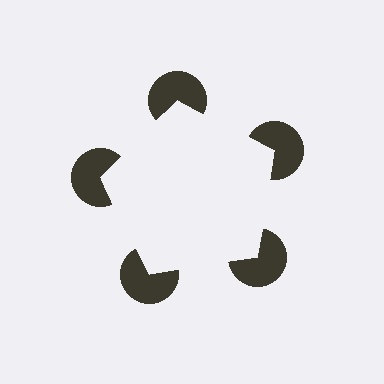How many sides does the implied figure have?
5 sides.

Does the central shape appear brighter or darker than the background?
It typically appears slightly brighter than the background, even though no actual brightness change is drawn.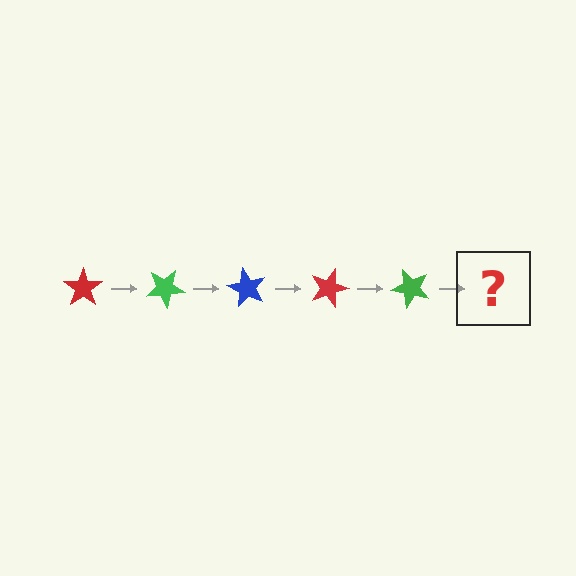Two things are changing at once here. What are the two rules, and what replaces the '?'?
The two rules are that it rotates 30 degrees each step and the color cycles through red, green, and blue. The '?' should be a blue star, rotated 150 degrees from the start.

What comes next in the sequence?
The next element should be a blue star, rotated 150 degrees from the start.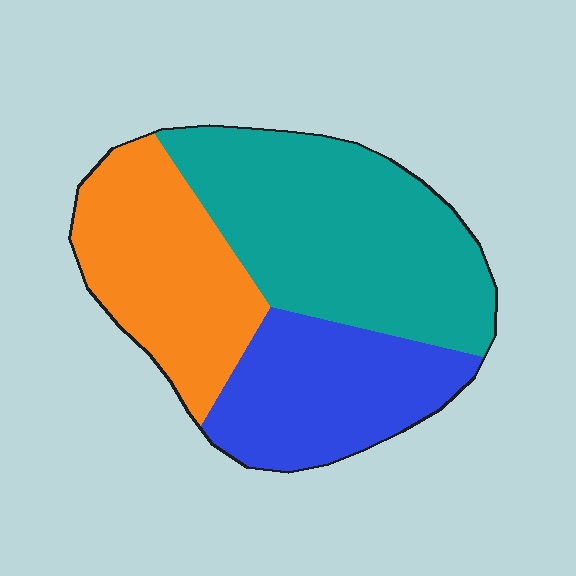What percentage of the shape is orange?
Orange covers 29% of the shape.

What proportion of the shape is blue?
Blue takes up about one quarter (1/4) of the shape.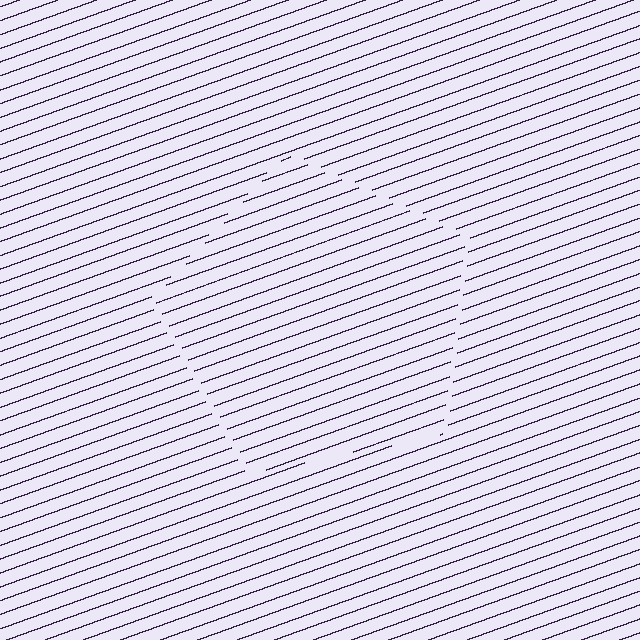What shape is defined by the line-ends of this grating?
An illusory pentagon. The interior of the shape contains the same grating, shifted by half a period — the contour is defined by the phase discontinuity where line-ends from the inner and outer gratings abut.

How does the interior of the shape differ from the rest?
The interior of the shape contains the same grating, shifted by half a period — the contour is defined by the phase discontinuity where line-ends from the inner and outer gratings abut.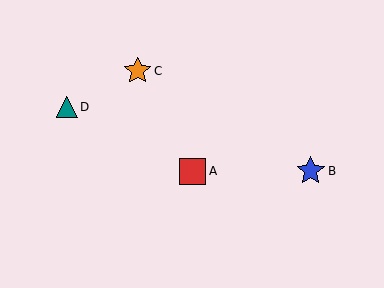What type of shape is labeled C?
Shape C is an orange star.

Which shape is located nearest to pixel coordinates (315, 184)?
The blue star (labeled B) at (311, 171) is nearest to that location.